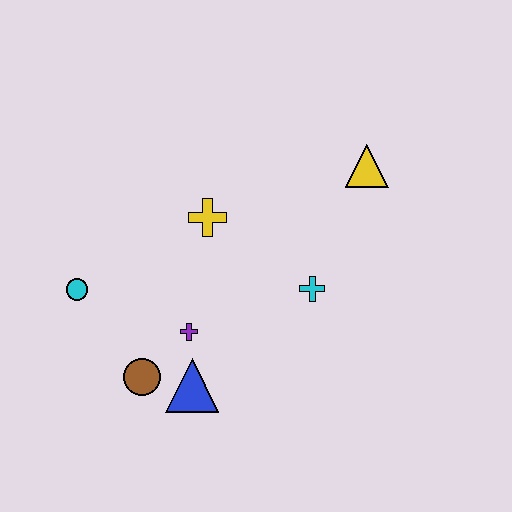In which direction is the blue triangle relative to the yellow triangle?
The blue triangle is below the yellow triangle.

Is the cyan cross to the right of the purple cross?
Yes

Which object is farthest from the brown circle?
The yellow triangle is farthest from the brown circle.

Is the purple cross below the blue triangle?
No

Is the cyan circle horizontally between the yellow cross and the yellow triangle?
No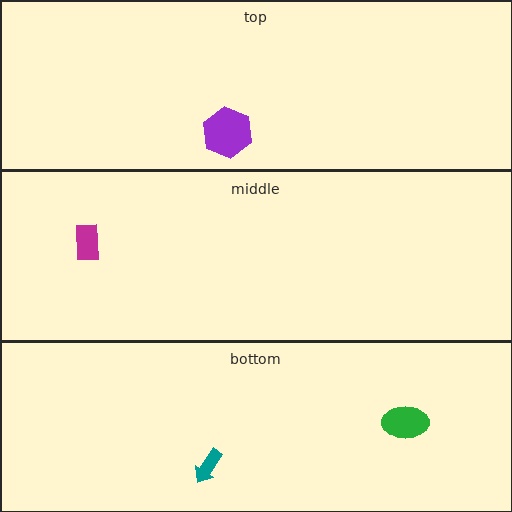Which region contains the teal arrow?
The bottom region.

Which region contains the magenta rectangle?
The middle region.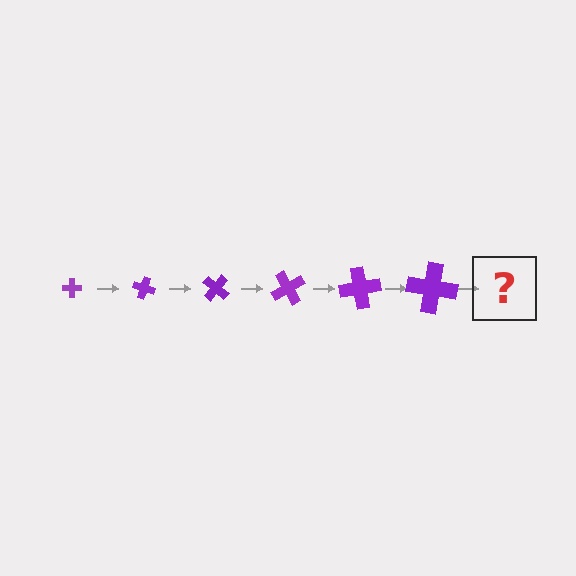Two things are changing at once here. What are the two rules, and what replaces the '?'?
The two rules are that the cross grows larger each step and it rotates 20 degrees each step. The '?' should be a cross, larger than the previous one and rotated 120 degrees from the start.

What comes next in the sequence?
The next element should be a cross, larger than the previous one and rotated 120 degrees from the start.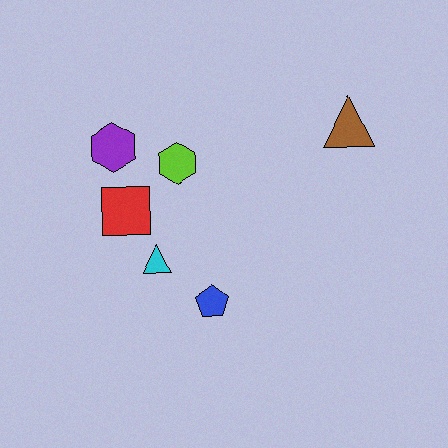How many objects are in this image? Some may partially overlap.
There are 6 objects.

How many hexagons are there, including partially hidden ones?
There are 2 hexagons.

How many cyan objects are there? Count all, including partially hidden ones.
There is 1 cyan object.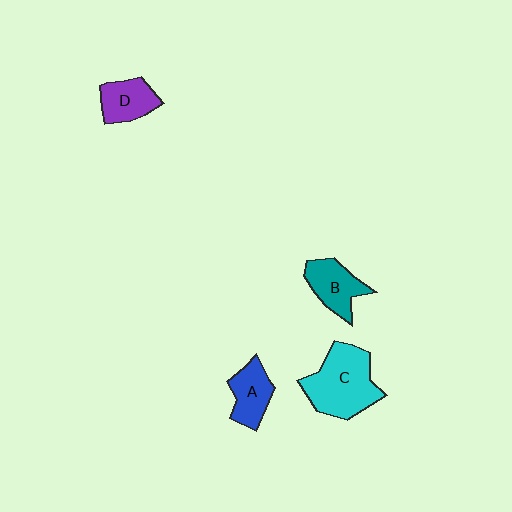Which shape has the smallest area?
Shape A (blue).